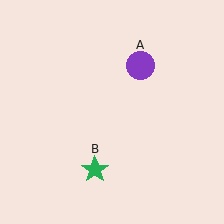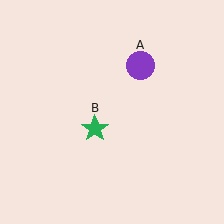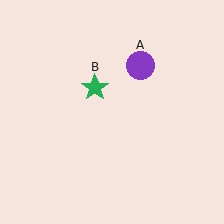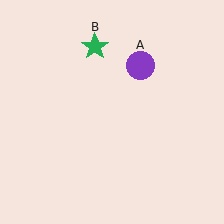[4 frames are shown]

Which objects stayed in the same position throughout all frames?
Purple circle (object A) remained stationary.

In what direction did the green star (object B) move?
The green star (object B) moved up.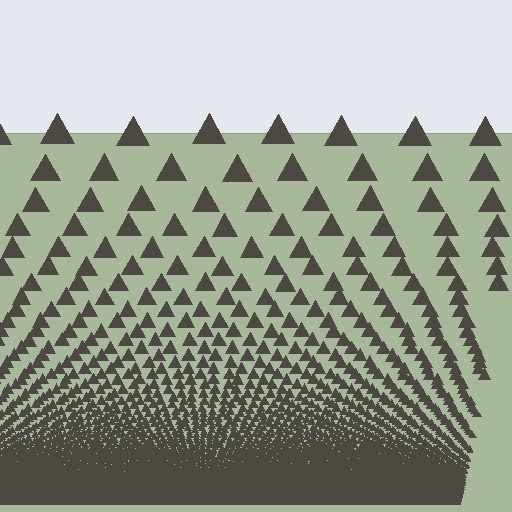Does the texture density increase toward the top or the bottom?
Density increases toward the bottom.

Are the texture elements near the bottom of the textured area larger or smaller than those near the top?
Smaller. The gradient is inverted — elements near the bottom are smaller and denser.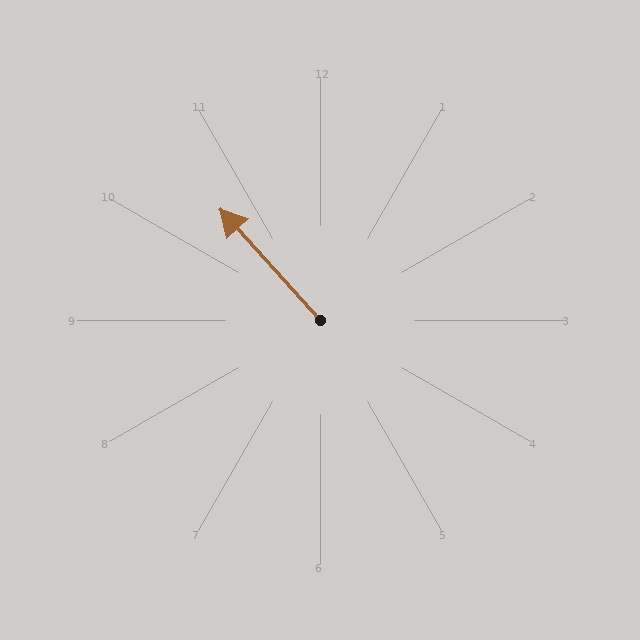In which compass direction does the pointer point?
Northwest.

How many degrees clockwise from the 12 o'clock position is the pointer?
Approximately 318 degrees.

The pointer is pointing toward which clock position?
Roughly 11 o'clock.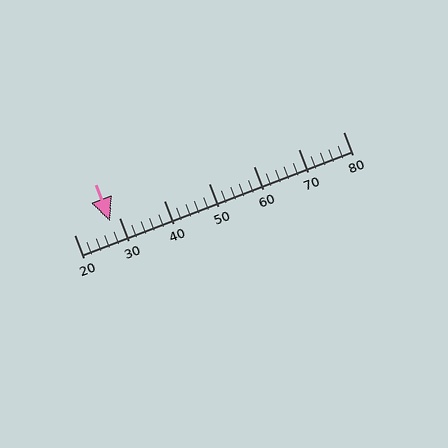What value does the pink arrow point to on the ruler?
The pink arrow points to approximately 28.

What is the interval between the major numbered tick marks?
The major tick marks are spaced 10 units apart.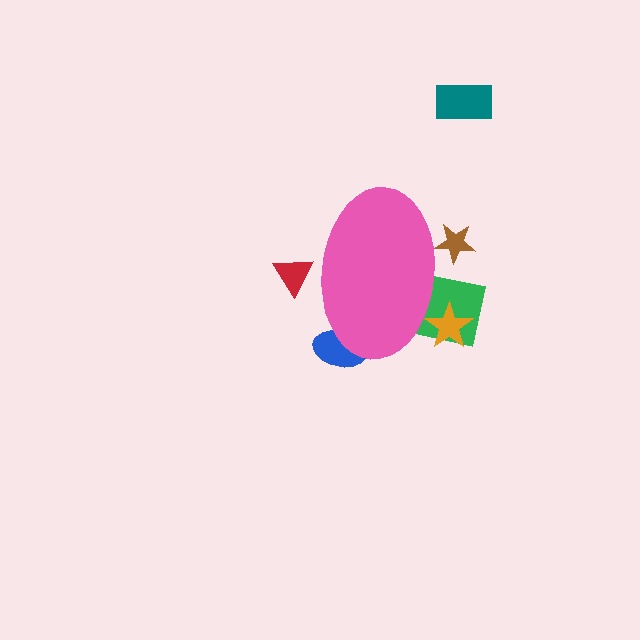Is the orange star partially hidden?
Yes, the orange star is partially hidden behind the pink ellipse.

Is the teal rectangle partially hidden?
No, the teal rectangle is fully visible.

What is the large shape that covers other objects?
A pink ellipse.